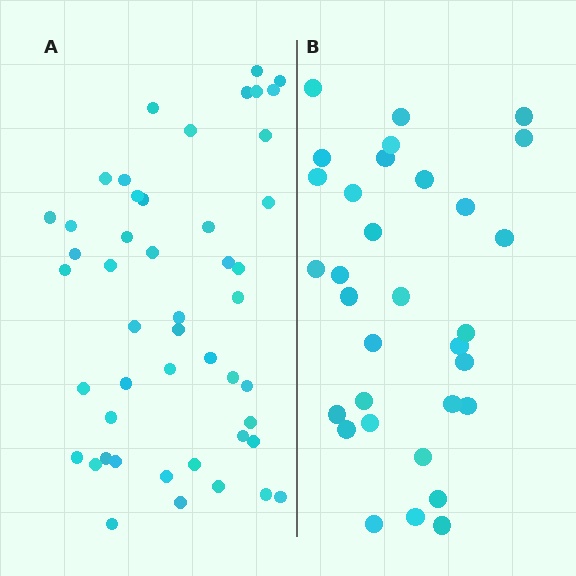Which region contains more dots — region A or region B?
Region A (the left region) has more dots.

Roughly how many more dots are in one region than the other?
Region A has approximately 15 more dots than region B.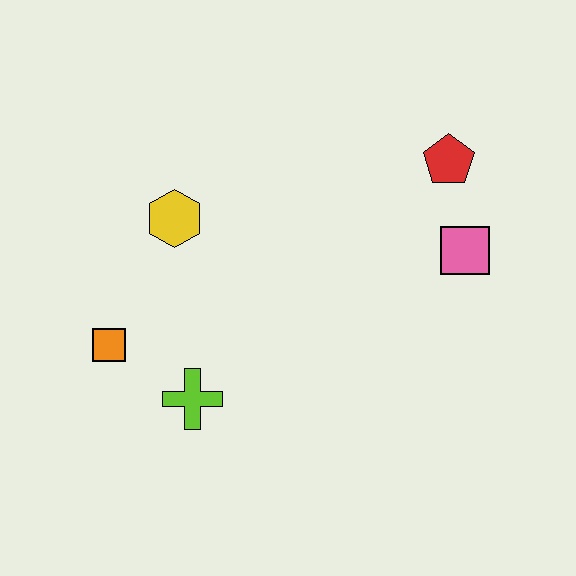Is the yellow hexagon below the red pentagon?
Yes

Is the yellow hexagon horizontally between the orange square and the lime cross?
Yes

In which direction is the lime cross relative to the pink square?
The lime cross is to the left of the pink square.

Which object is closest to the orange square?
The lime cross is closest to the orange square.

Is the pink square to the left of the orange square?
No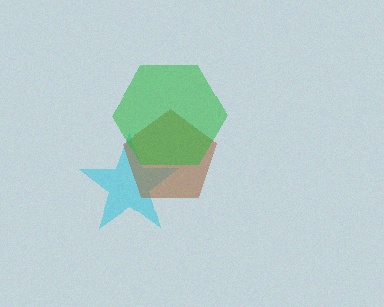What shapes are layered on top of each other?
The layered shapes are: a cyan star, a brown pentagon, a green hexagon.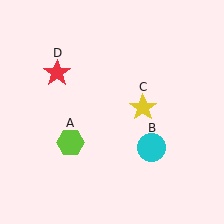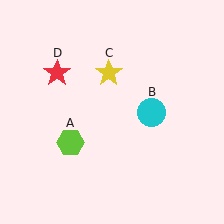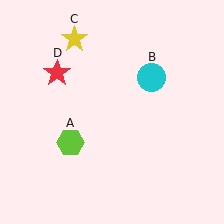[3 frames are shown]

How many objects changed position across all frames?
2 objects changed position: cyan circle (object B), yellow star (object C).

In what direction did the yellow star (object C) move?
The yellow star (object C) moved up and to the left.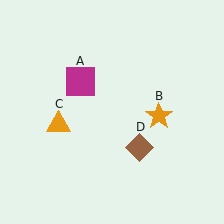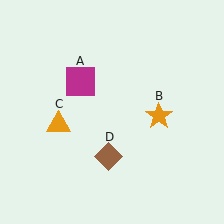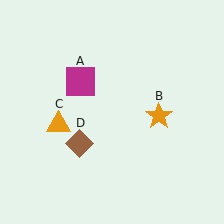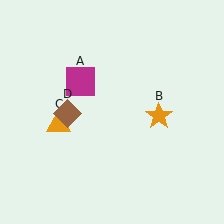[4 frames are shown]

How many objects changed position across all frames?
1 object changed position: brown diamond (object D).